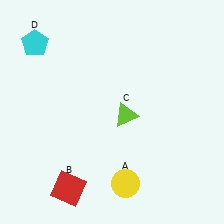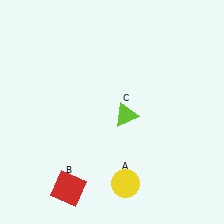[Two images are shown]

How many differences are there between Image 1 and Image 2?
There is 1 difference between the two images.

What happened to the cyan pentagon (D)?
The cyan pentagon (D) was removed in Image 2. It was in the top-left area of Image 1.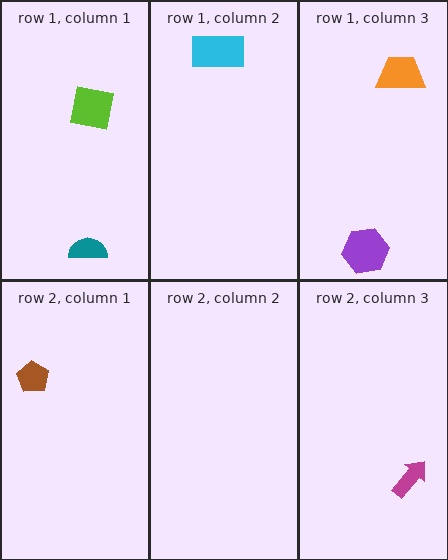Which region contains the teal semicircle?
The row 1, column 1 region.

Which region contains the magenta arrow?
The row 2, column 3 region.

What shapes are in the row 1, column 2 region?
The cyan rectangle.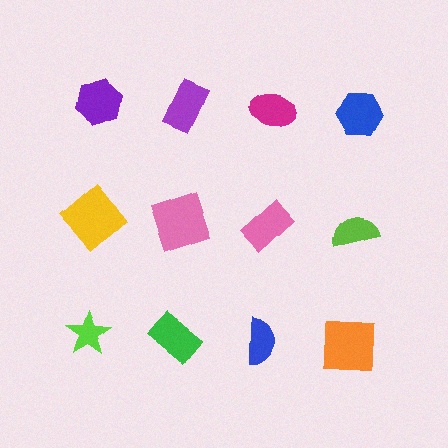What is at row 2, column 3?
A pink rectangle.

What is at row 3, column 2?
A green rectangle.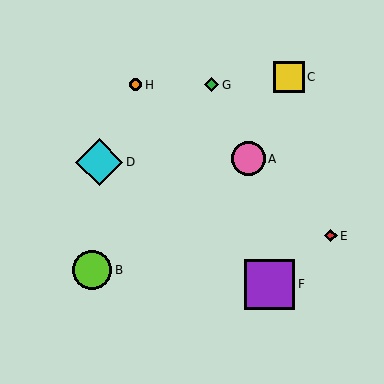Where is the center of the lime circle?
The center of the lime circle is at (92, 270).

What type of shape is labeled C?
Shape C is a yellow square.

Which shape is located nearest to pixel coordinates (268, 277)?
The purple square (labeled F) at (270, 284) is nearest to that location.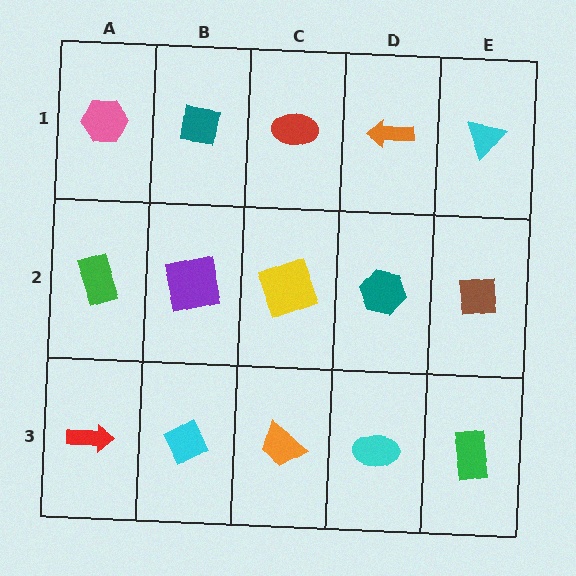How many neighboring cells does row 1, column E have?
2.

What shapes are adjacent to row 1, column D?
A teal hexagon (row 2, column D), a red ellipse (row 1, column C), a cyan triangle (row 1, column E).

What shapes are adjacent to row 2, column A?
A pink hexagon (row 1, column A), a red arrow (row 3, column A), a purple square (row 2, column B).